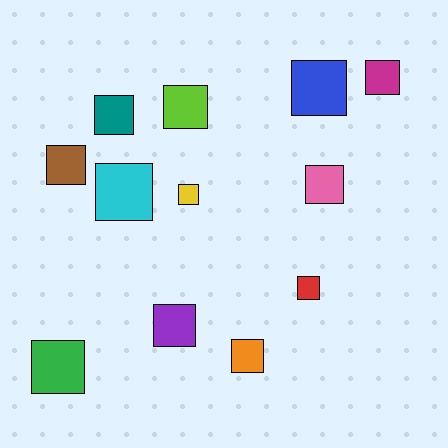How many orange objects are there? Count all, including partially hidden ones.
There is 1 orange object.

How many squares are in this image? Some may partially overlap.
There are 12 squares.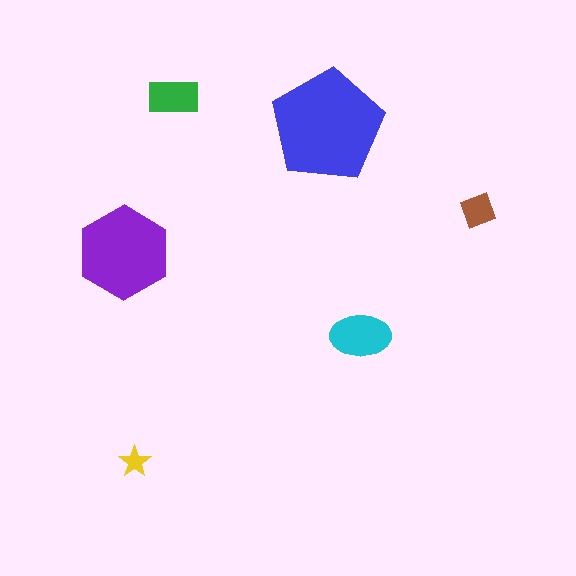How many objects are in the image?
There are 6 objects in the image.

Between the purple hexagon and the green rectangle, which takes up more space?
The purple hexagon.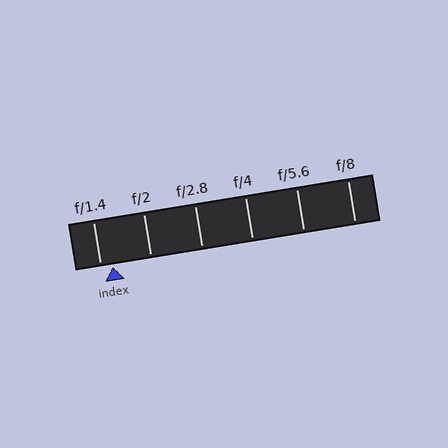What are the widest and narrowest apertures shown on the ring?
The widest aperture shown is f/1.4 and the narrowest is f/8.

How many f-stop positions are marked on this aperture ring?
There are 6 f-stop positions marked.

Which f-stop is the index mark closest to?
The index mark is closest to f/1.4.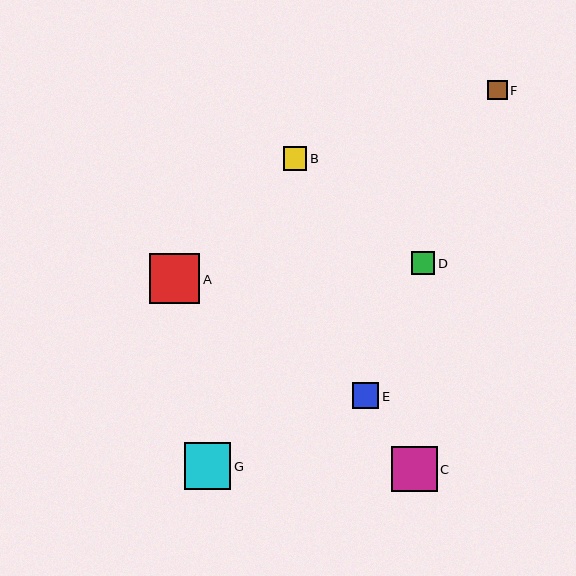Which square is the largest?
Square A is the largest with a size of approximately 50 pixels.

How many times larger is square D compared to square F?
Square D is approximately 1.2 times the size of square F.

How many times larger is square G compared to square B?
Square G is approximately 2.0 times the size of square B.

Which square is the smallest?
Square F is the smallest with a size of approximately 20 pixels.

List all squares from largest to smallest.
From largest to smallest: A, G, C, E, D, B, F.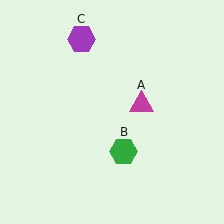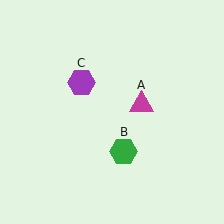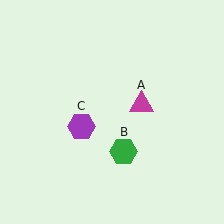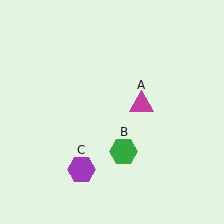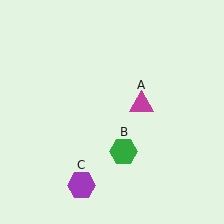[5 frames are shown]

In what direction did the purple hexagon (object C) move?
The purple hexagon (object C) moved down.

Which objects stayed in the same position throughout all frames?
Magenta triangle (object A) and green hexagon (object B) remained stationary.